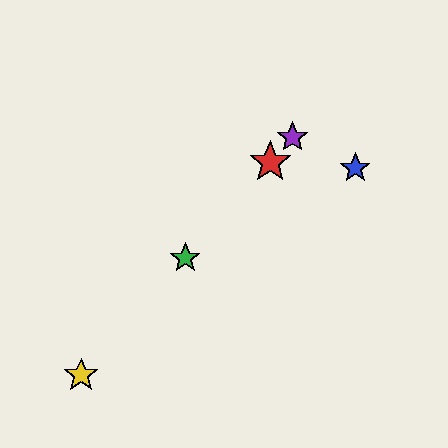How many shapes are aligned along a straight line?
4 shapes (the red star, the green star, the yellow star, the purple star) are aligned along a straight line.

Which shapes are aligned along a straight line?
The red star, the green star, the yellow star, the purple star are aligned along a straight line.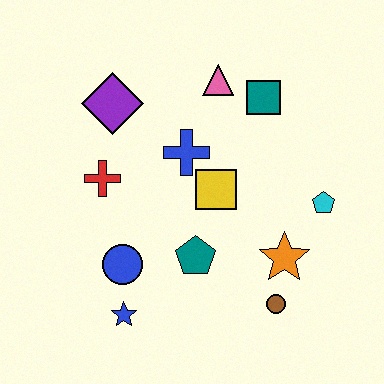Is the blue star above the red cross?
No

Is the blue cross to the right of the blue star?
Yes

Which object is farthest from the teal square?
The blue star is farthest from the teal square.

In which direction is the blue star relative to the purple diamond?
The blue star is below the purple diamond.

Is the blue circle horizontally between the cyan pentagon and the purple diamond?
Yes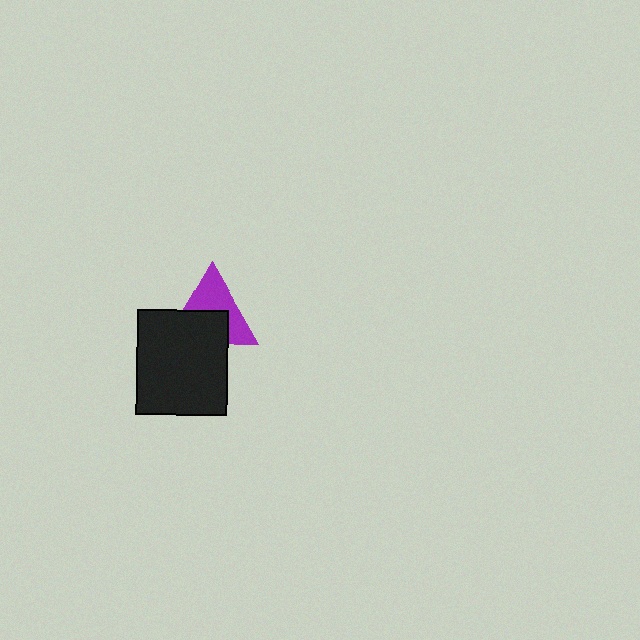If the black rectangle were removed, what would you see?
You would see the complete purple triangle.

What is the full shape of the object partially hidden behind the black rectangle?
The partially hidden object is a purple triangle.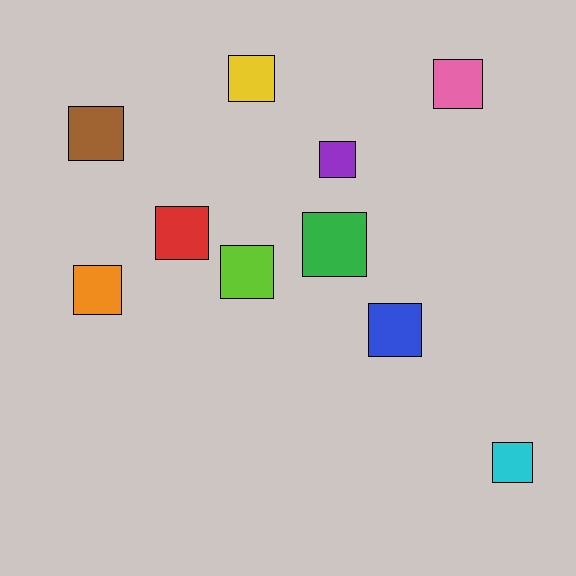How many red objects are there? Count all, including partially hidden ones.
There is 1 red object.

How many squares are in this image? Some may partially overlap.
There are 10 squares.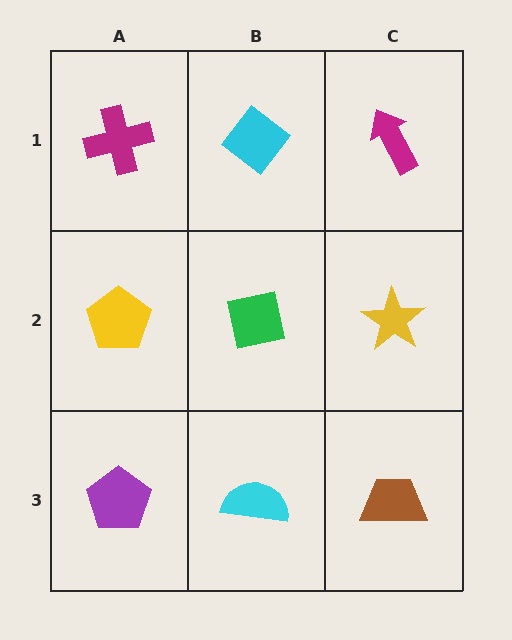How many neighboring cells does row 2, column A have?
3.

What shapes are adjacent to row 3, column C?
A yellow star (row 2, column C), a cyan semicircle (row 3, column B).